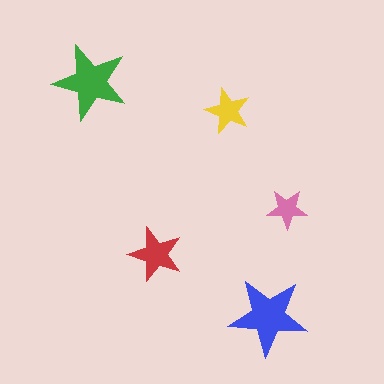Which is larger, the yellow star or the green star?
The green one.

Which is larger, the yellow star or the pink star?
The yellow one.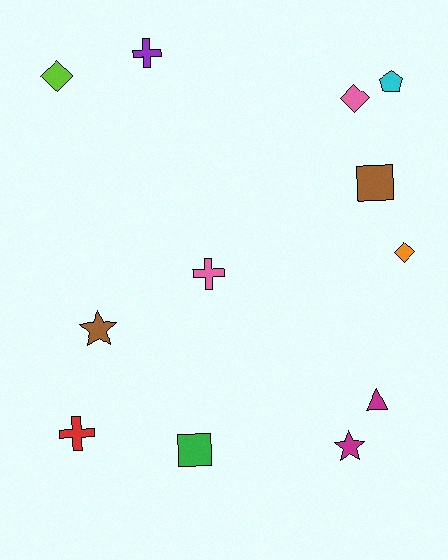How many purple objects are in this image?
There is 1 purple object.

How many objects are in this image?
There are 12 objects.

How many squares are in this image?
There are 2 squares.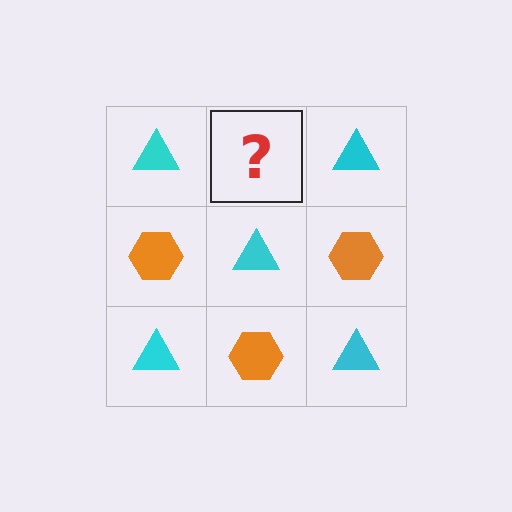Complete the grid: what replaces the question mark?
The question mark should be replaced with an orange hexagon.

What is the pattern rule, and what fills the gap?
The rule is that it alternates cyan triangle and orange hexagon in a checkerboard pattern. The gap should be filled with an orange hexagon.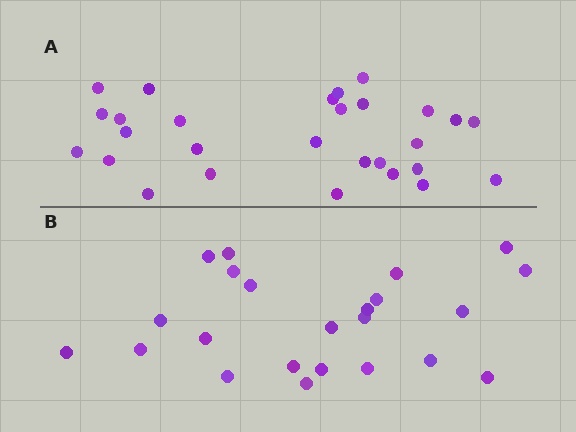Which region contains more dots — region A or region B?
Region A (the top region) has more dots.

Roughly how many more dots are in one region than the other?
Region A has about 5 more dots than region B.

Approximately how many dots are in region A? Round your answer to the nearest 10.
About 30 dots. (The exact count is 28, which rounds to 30.)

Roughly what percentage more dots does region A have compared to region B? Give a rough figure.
About 20% more.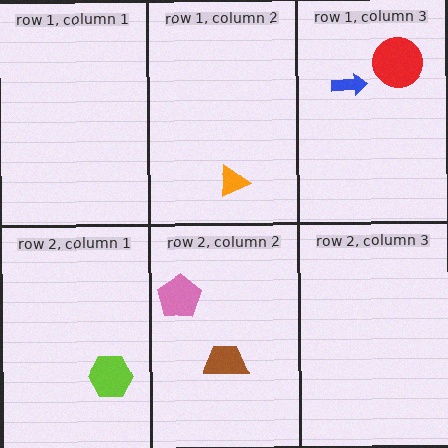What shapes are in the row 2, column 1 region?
The lime hexagon.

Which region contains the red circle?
The row 1, column 3 region.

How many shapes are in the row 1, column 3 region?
2.